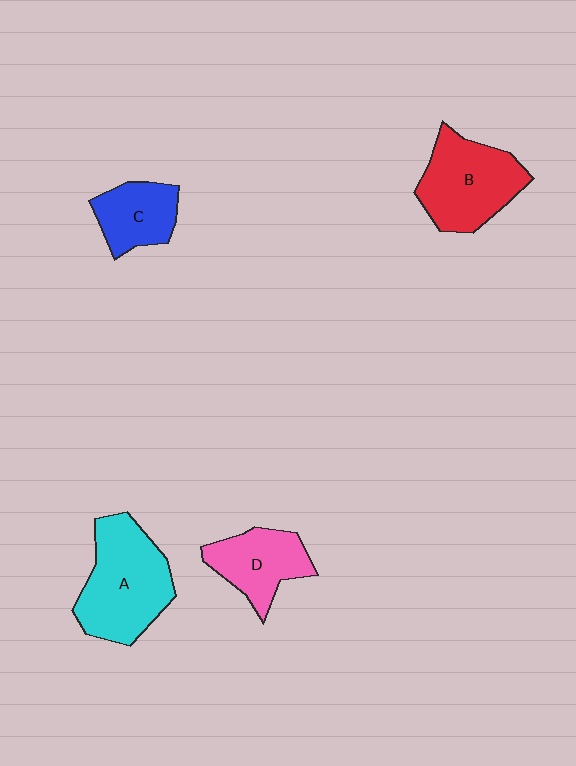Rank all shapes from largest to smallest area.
From largest to smallest: A (cyan), B (red), D (pink), C (blue).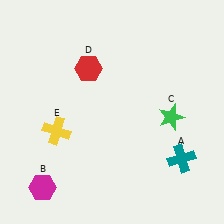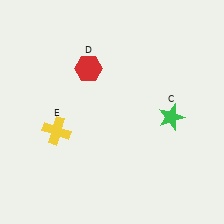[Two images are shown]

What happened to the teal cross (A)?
The teal cross (A) was removed in Image 2. It was in the bottom-right area of Image 1.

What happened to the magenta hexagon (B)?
The magenta hexagon (B) was removed in Image 2. It was in the bottom-left area of Image 1.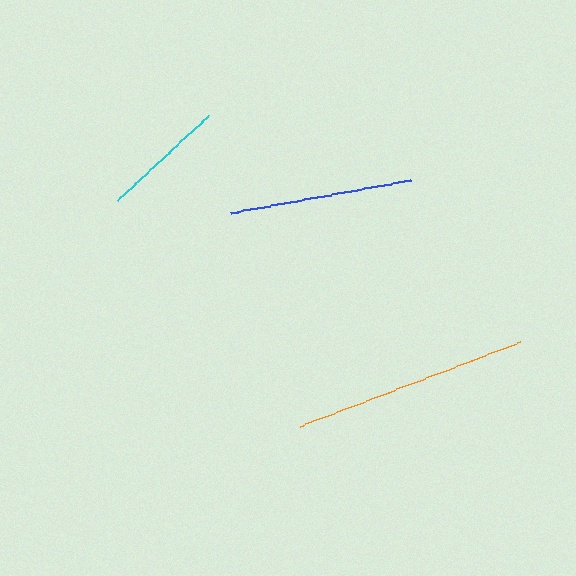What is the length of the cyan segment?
The cyan segment is approximately 124 pixels long.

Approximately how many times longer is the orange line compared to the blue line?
The orange line is approximately 1.3 times the length of the blue line.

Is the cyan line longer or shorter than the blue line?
The blue line is longer than the cyan line.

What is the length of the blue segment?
The blue segment is approximately 183 pixels long.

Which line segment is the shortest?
The cyan line is the shortest at approximately 124 pixels.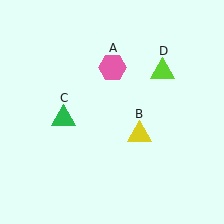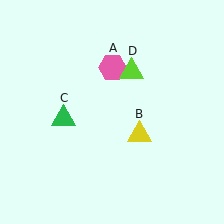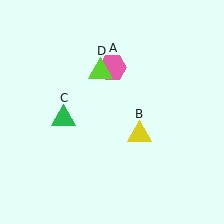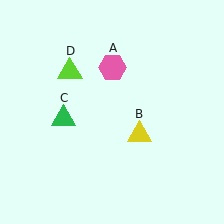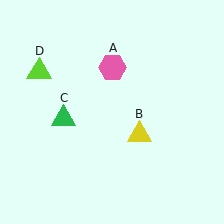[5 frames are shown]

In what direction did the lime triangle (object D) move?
The lime triangle (object D) moved left.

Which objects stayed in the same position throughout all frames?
Pink hexagon (object A) and yellow triangle (object B) and green triangle (object C) remained stationary.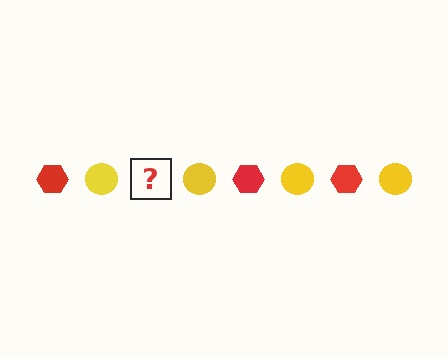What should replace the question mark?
The question mark should be replaced with a red hexagon.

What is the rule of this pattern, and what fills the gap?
The rule is that the pattern alternates between red hexagon and yellow circle. The gap should be filled with a red hexagon.